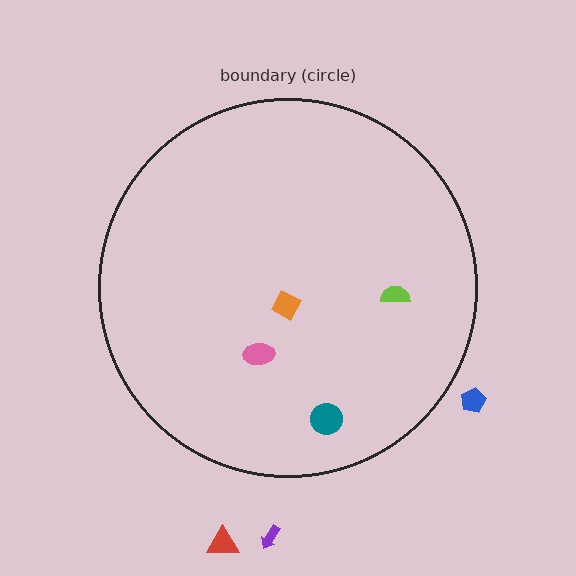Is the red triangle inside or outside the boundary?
Outside.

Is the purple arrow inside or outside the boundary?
Outside.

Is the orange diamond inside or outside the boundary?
Inside.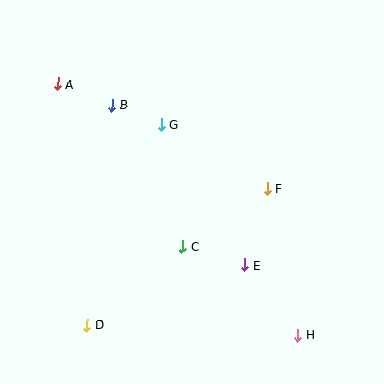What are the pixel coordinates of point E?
Point E is at (245, 265).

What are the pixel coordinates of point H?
Point H is at (298, 335).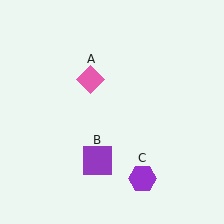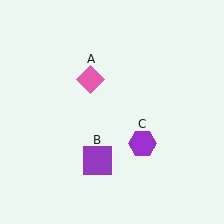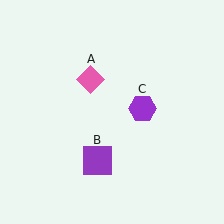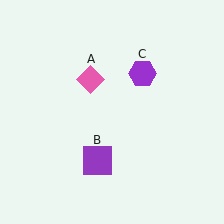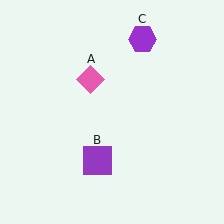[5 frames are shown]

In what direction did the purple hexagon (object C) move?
The purple hexagon (object C) moved up.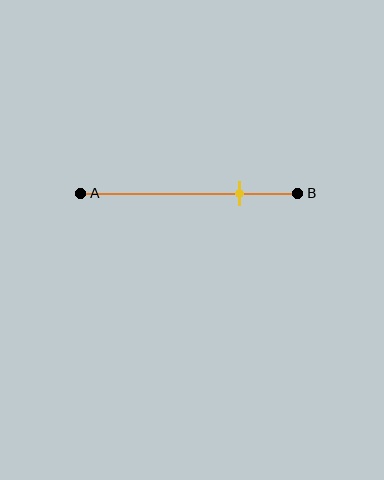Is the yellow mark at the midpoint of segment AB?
No, the mark is at about 75% from A, not at the 50% midpoint.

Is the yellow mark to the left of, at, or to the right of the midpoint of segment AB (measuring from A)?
The yellow mark is to the right of the midpoint of segment AB.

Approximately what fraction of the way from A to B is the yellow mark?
The yellow mark is approximately 75% of the way from A to B.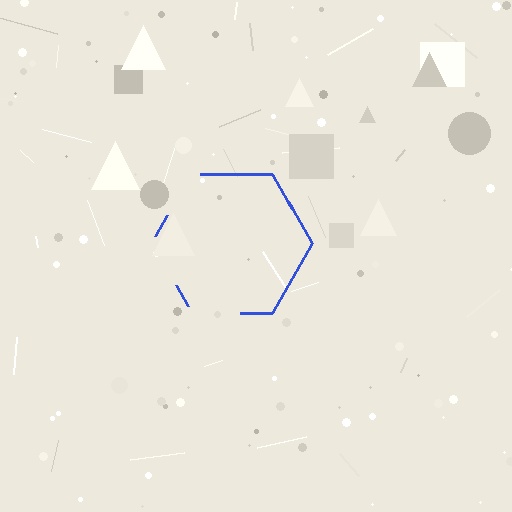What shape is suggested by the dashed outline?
The dashed outline suggests a hexagon.